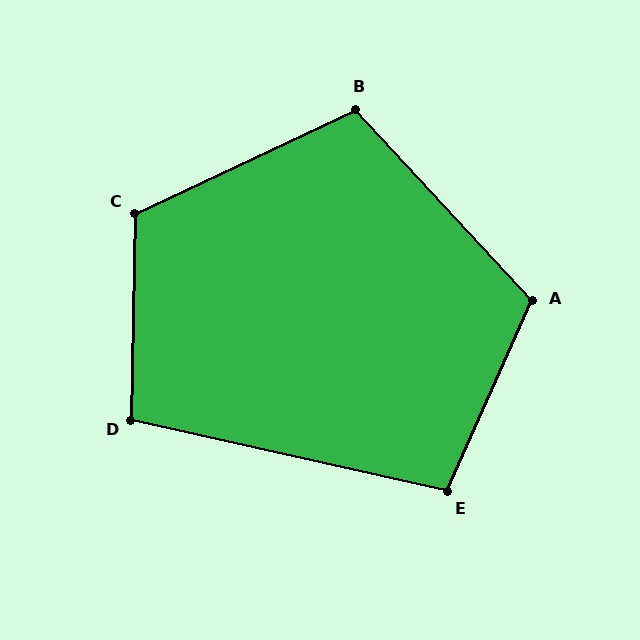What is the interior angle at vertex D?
Approximately 102 degrees (obtuse).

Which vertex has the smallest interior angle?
E, at approximately 101 degrees.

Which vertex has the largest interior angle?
C, at approximately 116 degrees.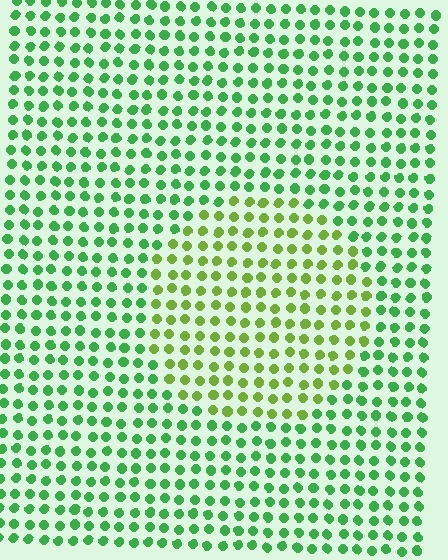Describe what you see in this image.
The image is filled with small green elements in a uniform arrangement. A circle-shaped region is visible where the elements are tinted to a slightly different hue, forming a subtle color boundary.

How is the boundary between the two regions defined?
The boundary is defined purely by a slight shift in hue (about 37 degrees). Spacing, size, and orientation are identical on both sides.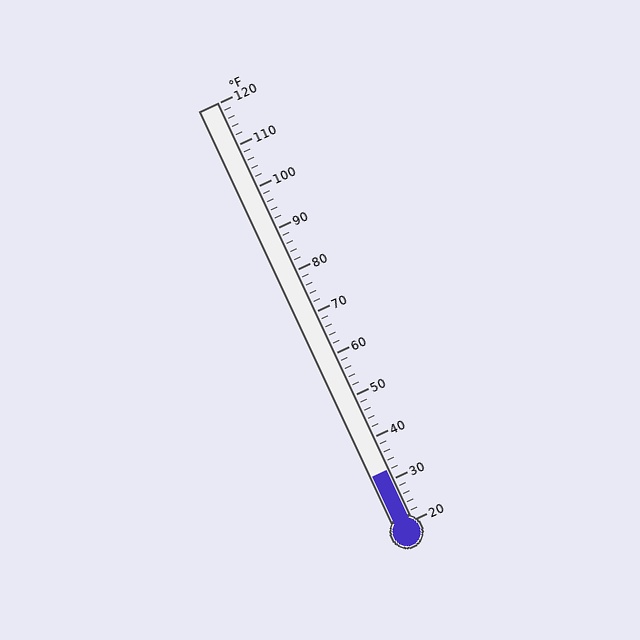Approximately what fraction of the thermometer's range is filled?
The thermometer is filled to approximately 10% of its range.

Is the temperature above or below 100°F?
The temperature is below 100°F.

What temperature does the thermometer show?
The thermometer shows approximately 32°F.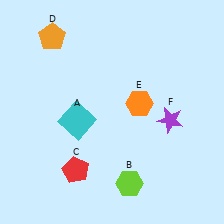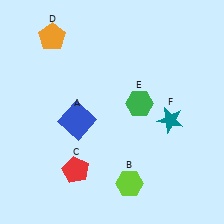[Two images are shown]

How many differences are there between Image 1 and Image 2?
There are 3 differences between the two images.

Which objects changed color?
A changed from cyan to blue. E changed from orange to green. F changed from purple to teal.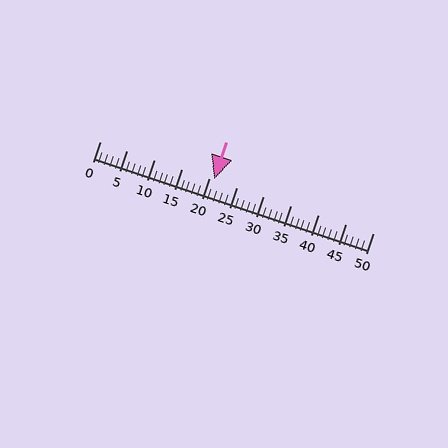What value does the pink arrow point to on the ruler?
The pink arrow points to approximately 21.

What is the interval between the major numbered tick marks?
The major tick marks are spaced 5 units apart.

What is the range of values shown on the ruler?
The ruler shows values from 0 to 50.